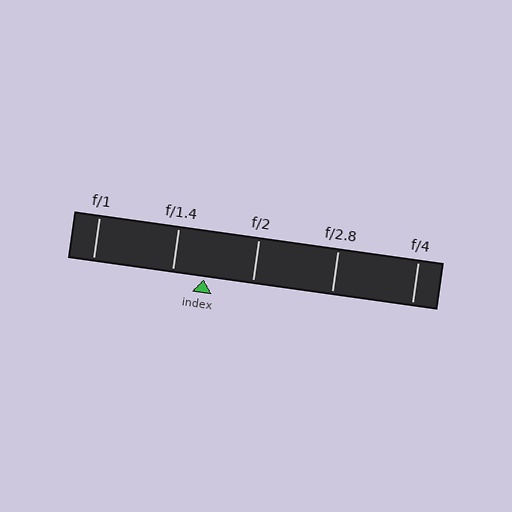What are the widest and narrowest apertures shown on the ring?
The widest aperture shown is f/1 and the narrowest is f/4.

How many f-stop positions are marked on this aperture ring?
There are 5 f-stop positions marked.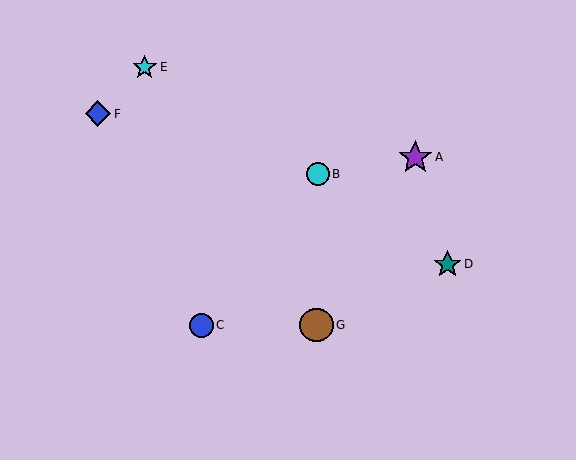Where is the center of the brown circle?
The center of the brown circle is at (316, 325).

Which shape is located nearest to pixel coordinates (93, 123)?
The blue diamond (labeled F) at (98, 114) is nearest to that location.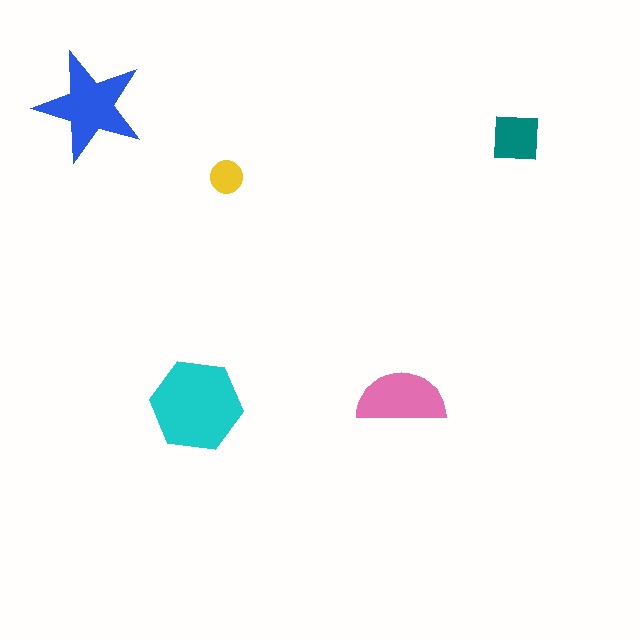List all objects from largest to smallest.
The cyan hexagon, the blue star, the pink semicircle, the teal square, the yellow circle.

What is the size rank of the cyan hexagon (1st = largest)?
1st.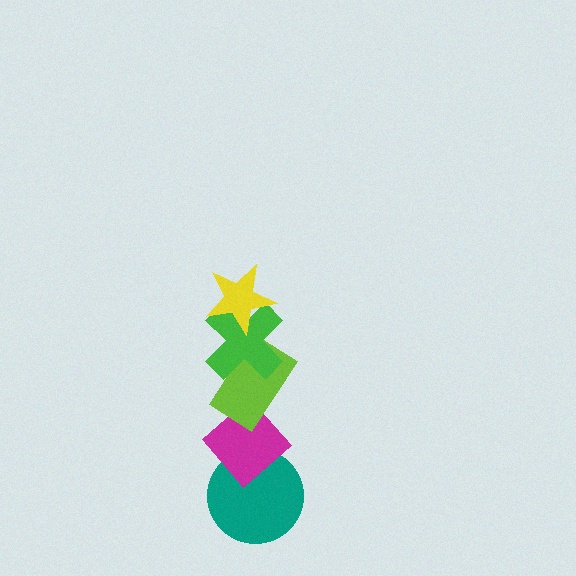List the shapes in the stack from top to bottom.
From top to bottom: the yellow star, the green cross, the lime rectangle, the magenta diamond, the teal circle.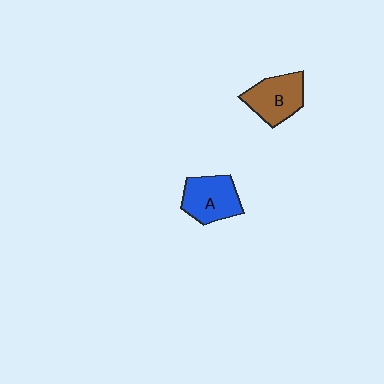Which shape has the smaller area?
Shape B (brown).